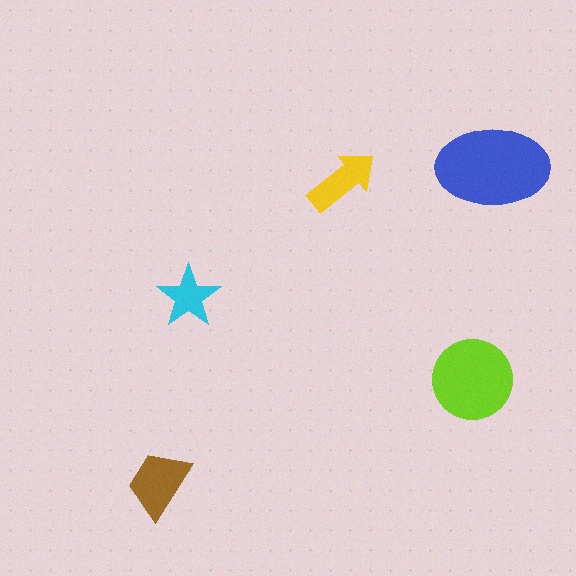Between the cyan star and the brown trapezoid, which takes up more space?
The brown trapezoid.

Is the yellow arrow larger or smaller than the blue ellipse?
Smaller.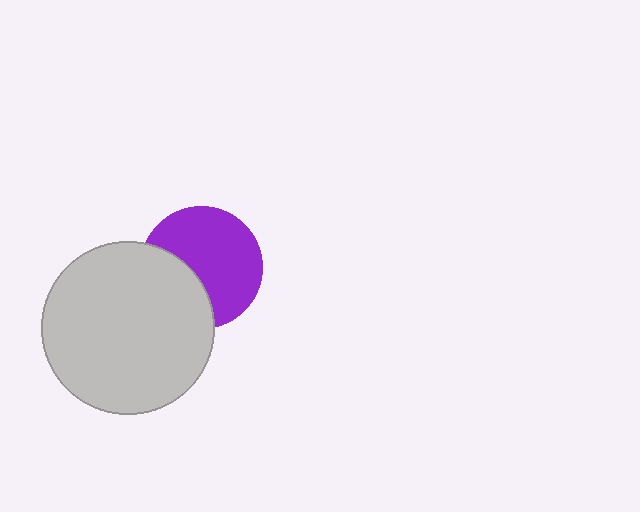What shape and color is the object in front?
The object in front is a light gray circle.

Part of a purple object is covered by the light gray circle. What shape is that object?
It is a circle.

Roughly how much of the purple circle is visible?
Most of it is visible (roughly 65%).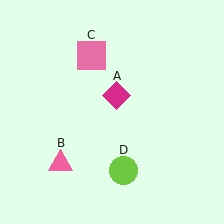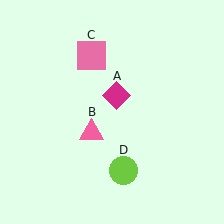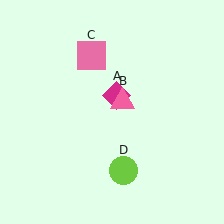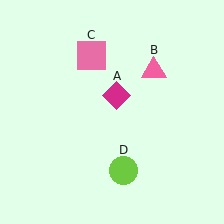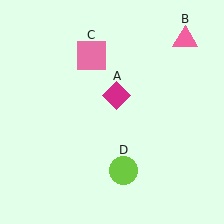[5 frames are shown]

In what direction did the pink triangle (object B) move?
The pink triangle (object B) moved up and to the right.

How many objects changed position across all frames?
1 object changed position: pink triangle (object B).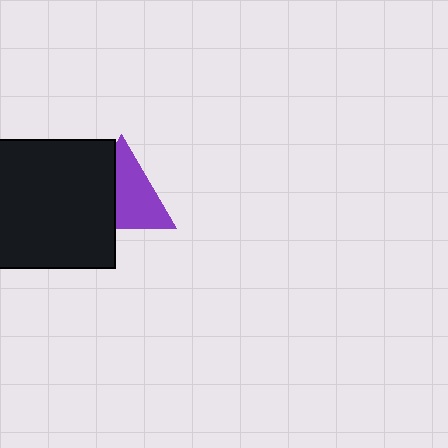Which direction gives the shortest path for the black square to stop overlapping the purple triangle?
Moving left gives the shortest separation.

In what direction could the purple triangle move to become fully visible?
The purple triangle could move right. That would shift it out from behind the black square entirely.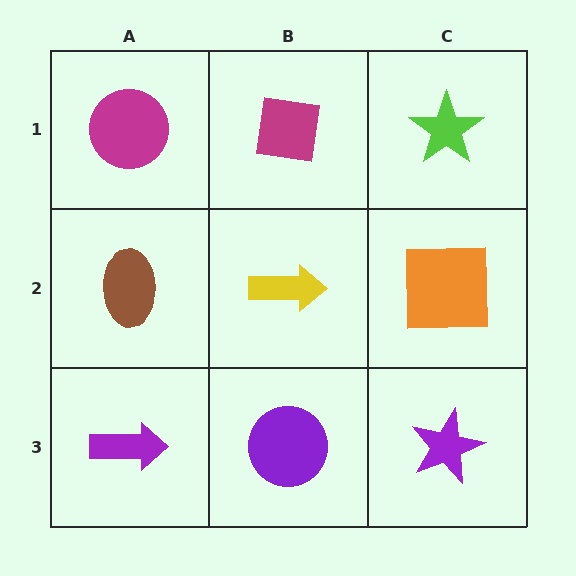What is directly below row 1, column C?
An orange square.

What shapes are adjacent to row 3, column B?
A yellow arrow (row 2, column B), a purple arrow (row 3, column A), a purple star (row 3, column C).